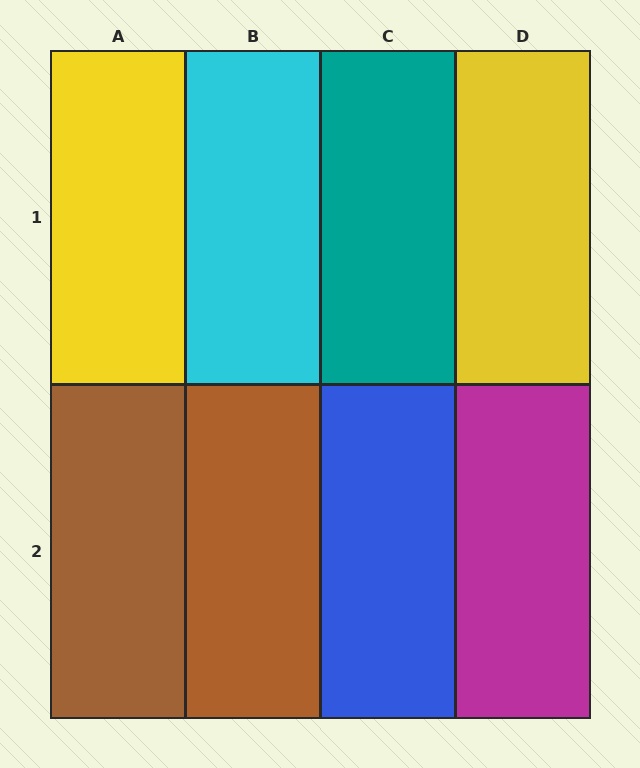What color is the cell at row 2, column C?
Blue.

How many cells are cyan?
1 cell is cyan.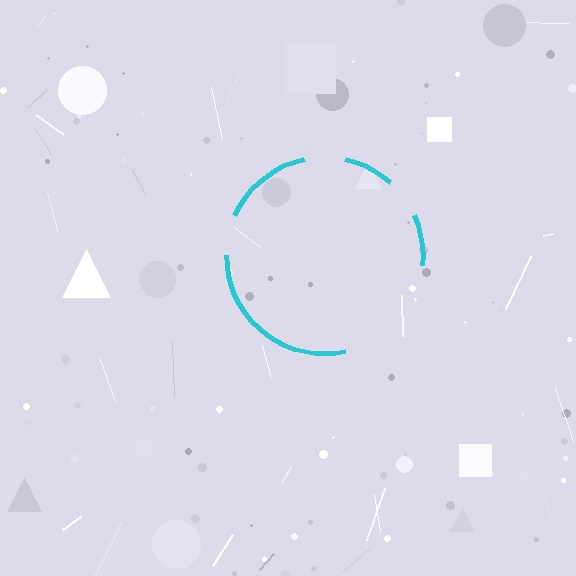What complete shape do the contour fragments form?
The contour fragments form a circle.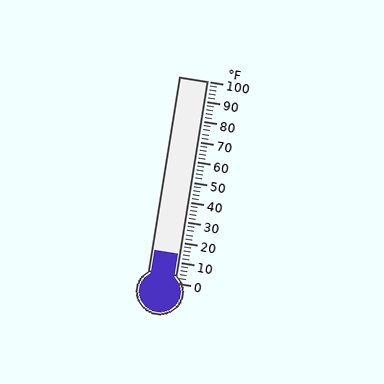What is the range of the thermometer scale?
The thermometer scale ranges from 0°F to 100°F.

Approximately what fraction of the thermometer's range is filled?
The thermometer is filled to approximately 15% of its range.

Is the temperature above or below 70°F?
The temperature is below 70°F.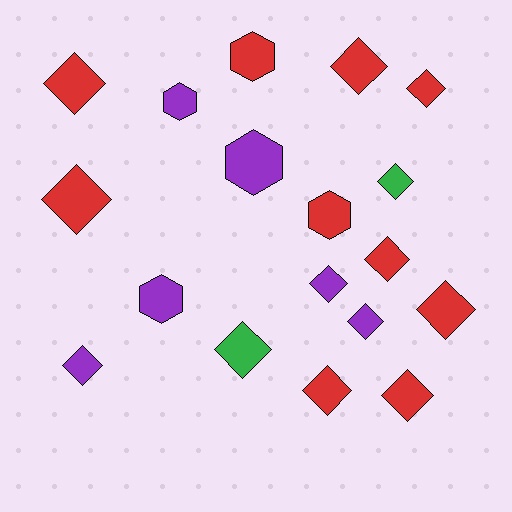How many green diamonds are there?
There are 2 green diamonds.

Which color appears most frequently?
Red, with 10 objects.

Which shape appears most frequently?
Diamond, with 13 objects.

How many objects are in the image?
There are 18 objects.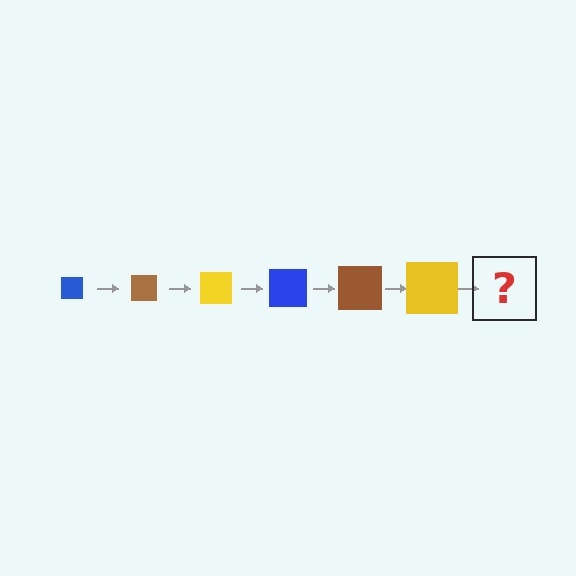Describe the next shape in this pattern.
It should be a blue square, larger than the previous one.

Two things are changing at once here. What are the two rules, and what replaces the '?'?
The two rules are that the square grows larger each step and the color cycles through blue, brown, and yellow. The '?' should be a blue square, larger than the previous one.